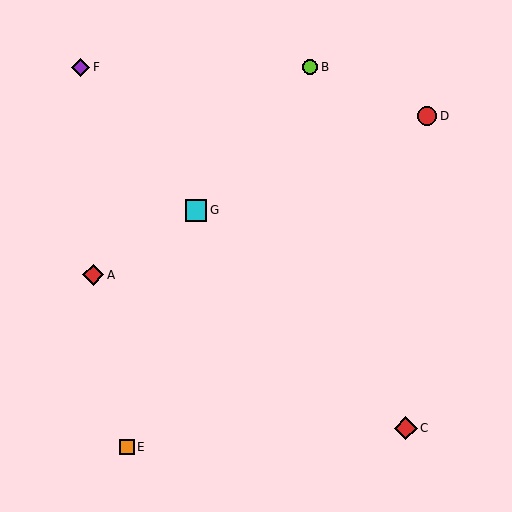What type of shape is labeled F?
Shape F is a purple diamond.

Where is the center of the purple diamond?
The center of the purple diamond is at (81, 67).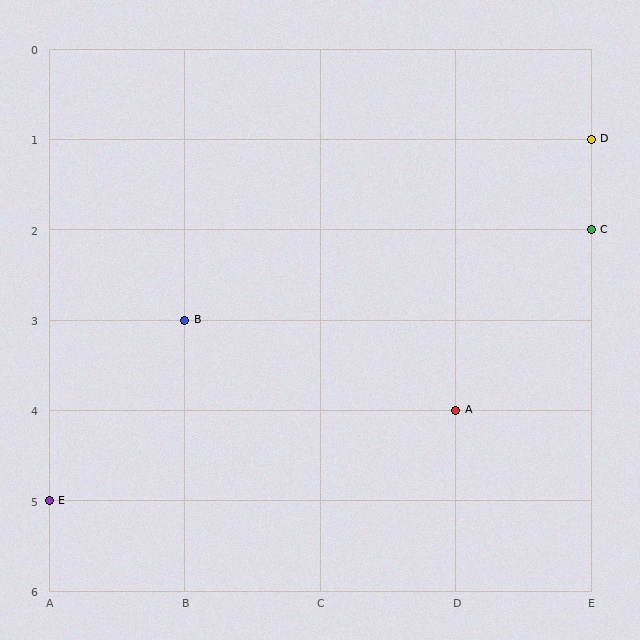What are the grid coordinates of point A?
Point A is at grid coordinates (D, 4).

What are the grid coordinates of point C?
Point C is at grid coordinates (E, 2).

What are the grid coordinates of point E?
Point E is at grid coordinates (A, 5).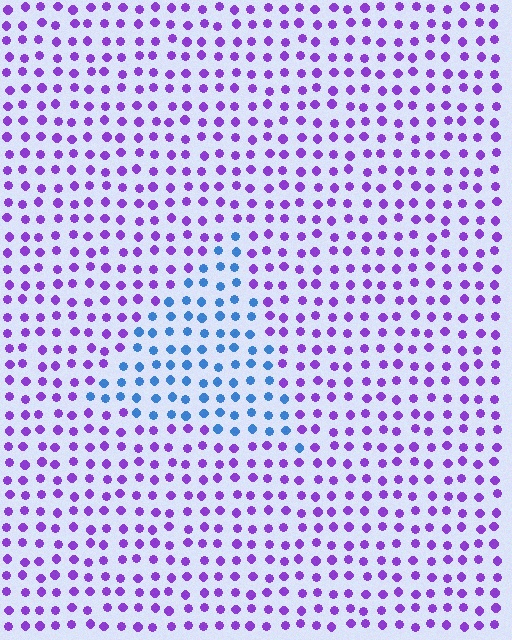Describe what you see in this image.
The image is filled with small purple elements in a uniform arrangement. A triangle-shaped region is visible where the elements are tinted to a slightly different hue, forming a subtle color boundary.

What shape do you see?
I see a triangle.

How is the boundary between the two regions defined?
The boundary is defined purely by a slight shift in hue (about 62 degrees). Spacing, size, and orientation are identical on both sides.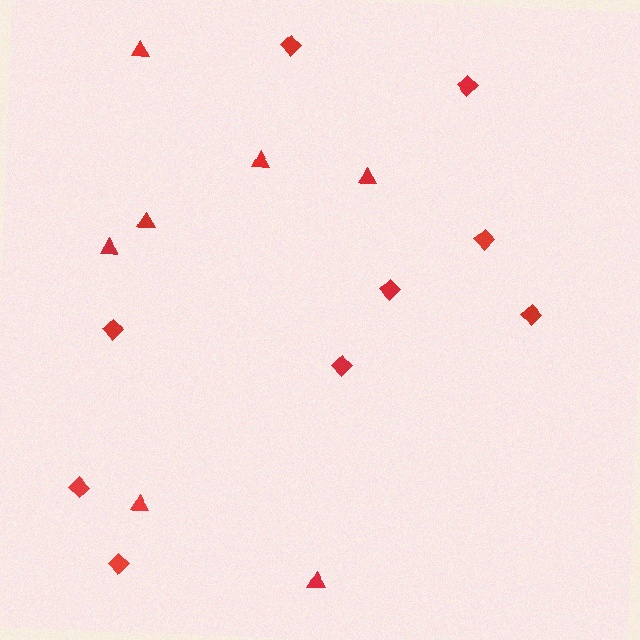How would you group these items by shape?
There are 2 groups: one group of triangles (7) and one group of diamonds (9).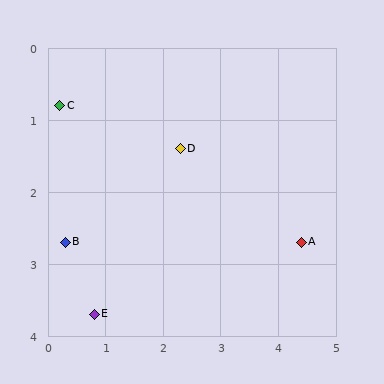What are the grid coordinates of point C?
Point C is at approximately (0.2, 0.8).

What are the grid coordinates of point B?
Point B is at approximately (0.3, 2.7).